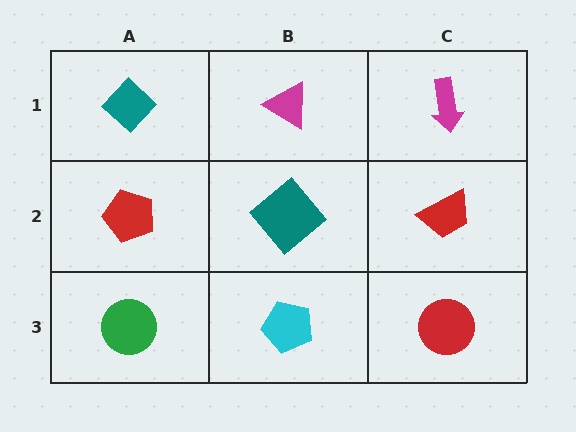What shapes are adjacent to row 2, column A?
A teal diamond (row 1, column A), a green circle (row 3, column A), a teal diamond (row 2, column B).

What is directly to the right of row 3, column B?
A red circle.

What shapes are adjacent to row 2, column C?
A magenta arrow (row 1, column C), a red circle (row 3, column C), a teal diamond (row 2, column B).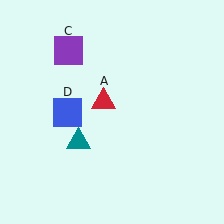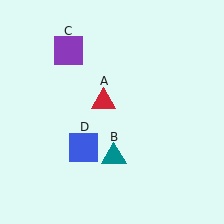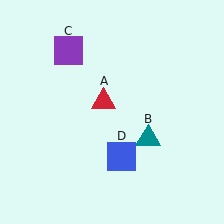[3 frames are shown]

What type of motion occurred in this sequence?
The teal triangle (object B), blue square (object D) rotated counterclockwise around the center of the scene.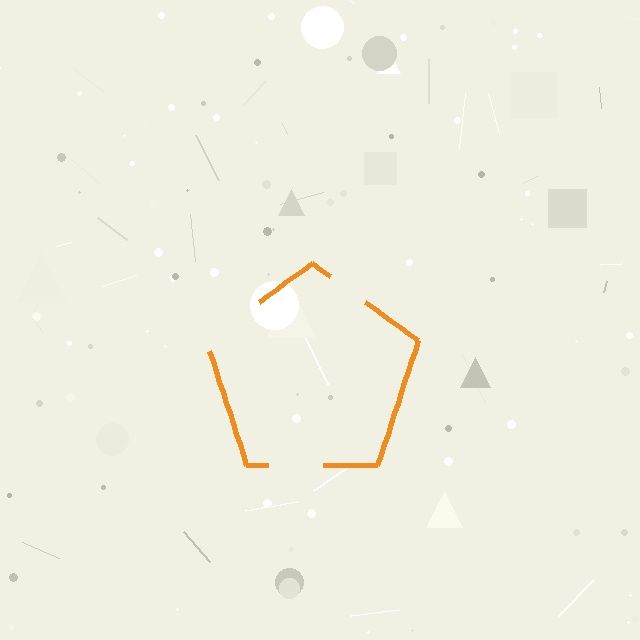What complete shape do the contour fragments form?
The contour fragments form a pentagon.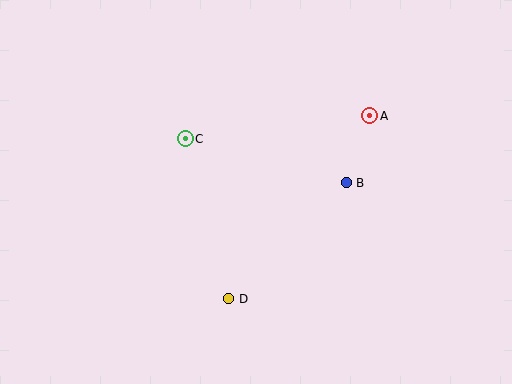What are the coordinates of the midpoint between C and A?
The midpoint between C and A is at (277, 127).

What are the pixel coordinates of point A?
Point A is at (370, 116).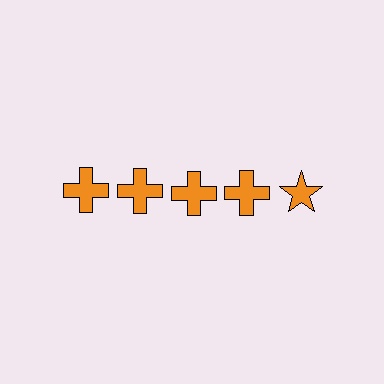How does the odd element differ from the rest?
It has a different shape: star instead of cross.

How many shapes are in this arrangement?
There are 5 shapes arranged in a grid pattern.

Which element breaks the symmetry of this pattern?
The orange star in the top row, rightmost column breaks the symmetry. All other shapes are orange crosses.